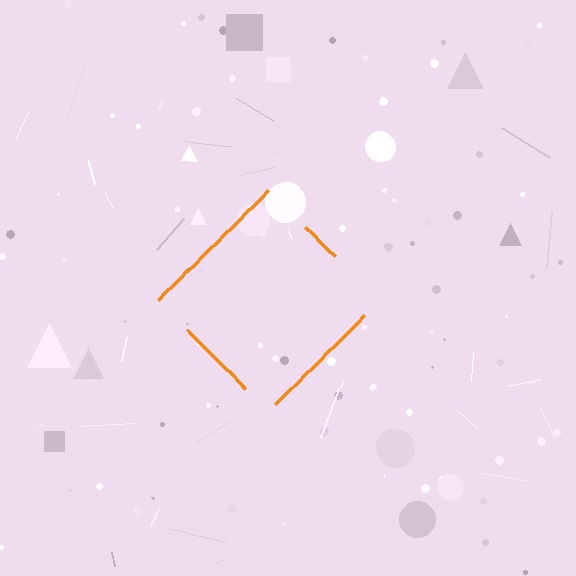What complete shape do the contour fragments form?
The contour fragments form a diamond.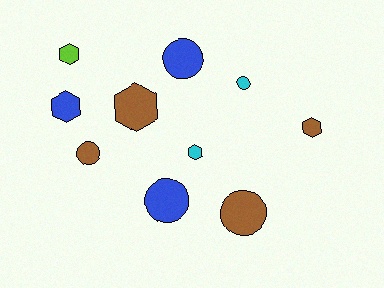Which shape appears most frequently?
Circle, with 5 objects.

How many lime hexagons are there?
There is 1 lime hexagon.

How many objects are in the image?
There are 10 objects.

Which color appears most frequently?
Brown, with 4 objects.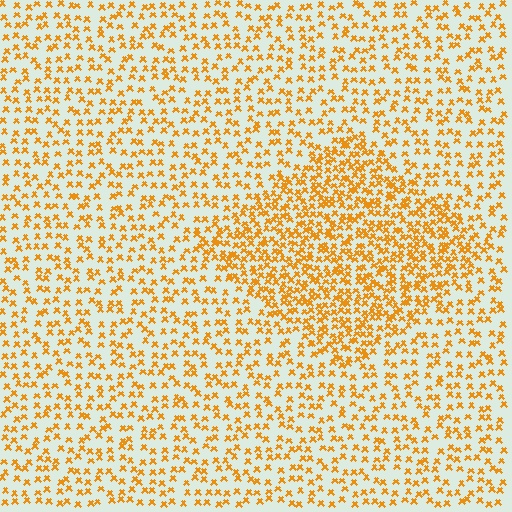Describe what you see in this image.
The image contains small orange elements arranged at two different densities. A diamond-shaped region is visible where the elements are more densely packed than the surrounding area.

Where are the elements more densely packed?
The elements are more densely packed inside the diamond boundary.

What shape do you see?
I see a diamond.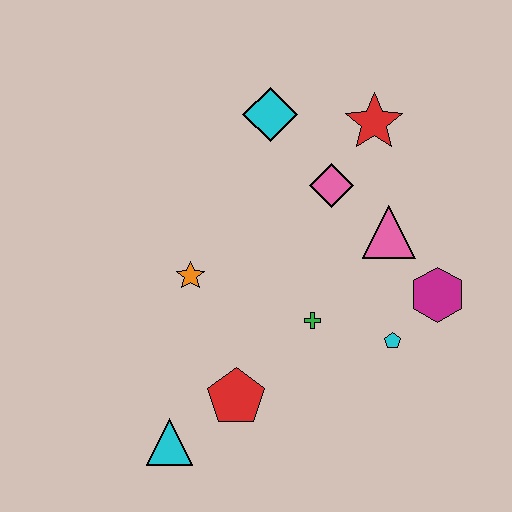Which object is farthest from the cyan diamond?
The cyan triangle is farthest from the cyan diamond.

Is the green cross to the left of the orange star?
No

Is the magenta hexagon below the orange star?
Yes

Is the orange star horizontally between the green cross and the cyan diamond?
No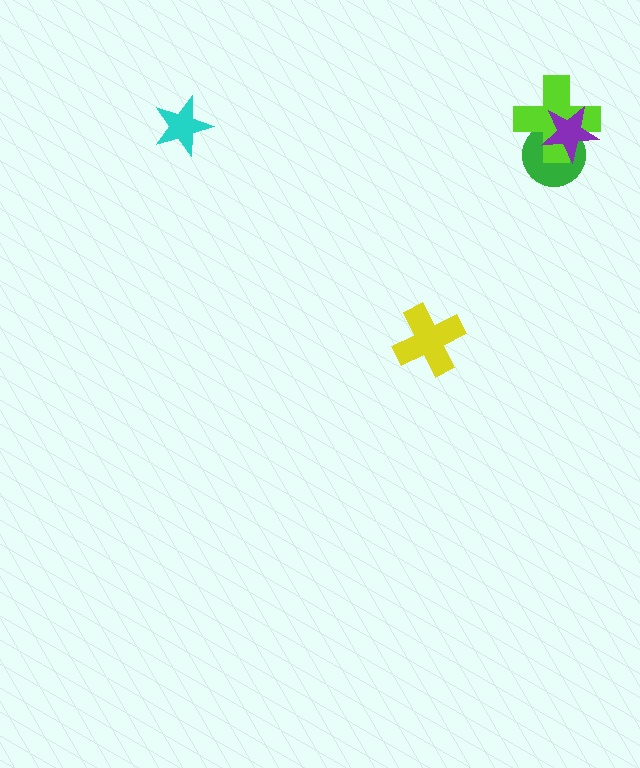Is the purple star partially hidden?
No, no other shape covers it.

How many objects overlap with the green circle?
2 objects overlap with the green circle.